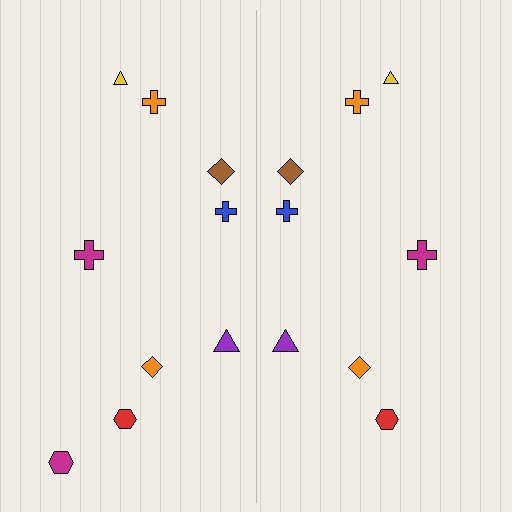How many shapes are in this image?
There are 17 shapes in this image.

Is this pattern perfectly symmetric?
No, the pattern is not perfectly symmetric. A magenta hexagon is missing from the right side.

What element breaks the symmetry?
A magenta hexagon is missing from the right side.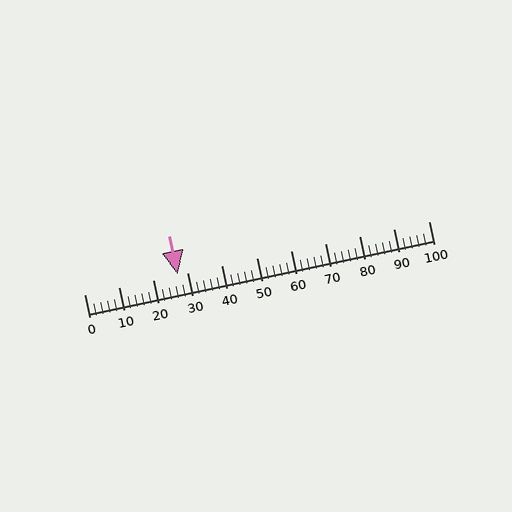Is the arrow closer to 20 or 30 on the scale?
The arrow is closer to 30.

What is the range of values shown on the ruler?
The ruler shows values from 0 to 100.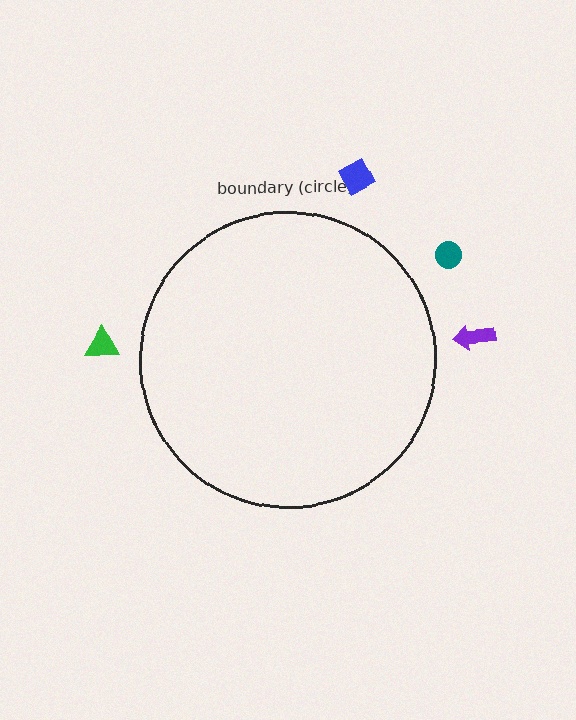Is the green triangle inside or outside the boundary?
Outside.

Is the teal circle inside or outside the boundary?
Outside.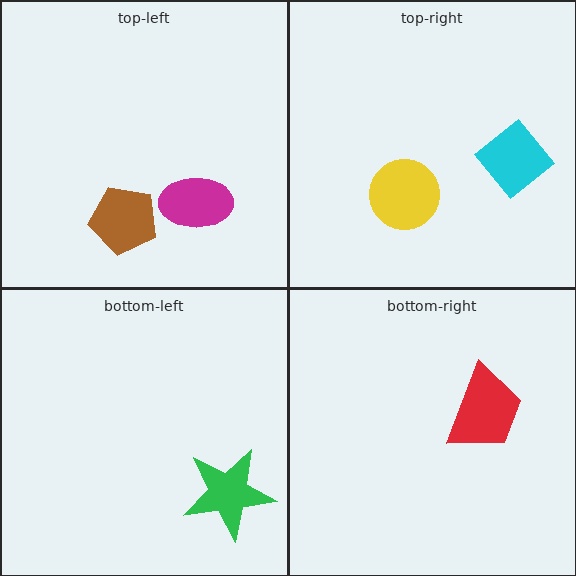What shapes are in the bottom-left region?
The green star.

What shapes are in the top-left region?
The magenta ellipse, the brown pentagon.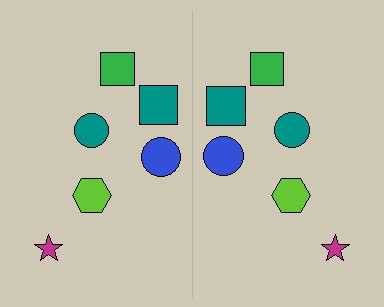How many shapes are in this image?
There are 12 shapes in this image.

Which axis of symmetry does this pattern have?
The pattern has a vertical axis of symmetry running through the center of the image.